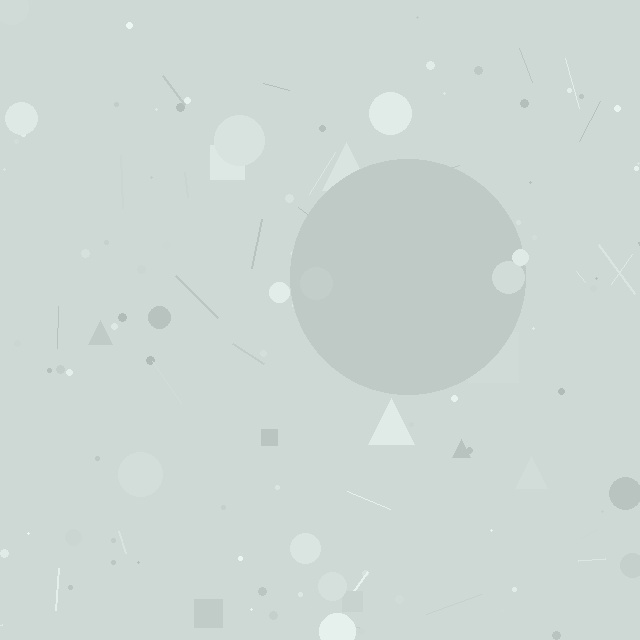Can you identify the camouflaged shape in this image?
The camouflaged shape is a circle.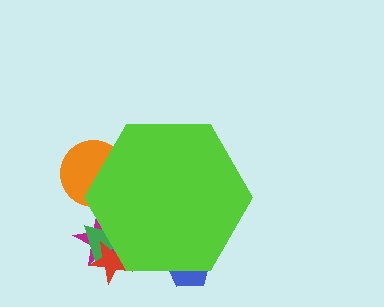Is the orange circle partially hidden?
Yes, the orange circle is partially hidden behind the lime hexagon.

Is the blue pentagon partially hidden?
Yes, the blue pentagon is partially hidden behind the lime hexagon.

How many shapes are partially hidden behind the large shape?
5 shapes are partially hidden.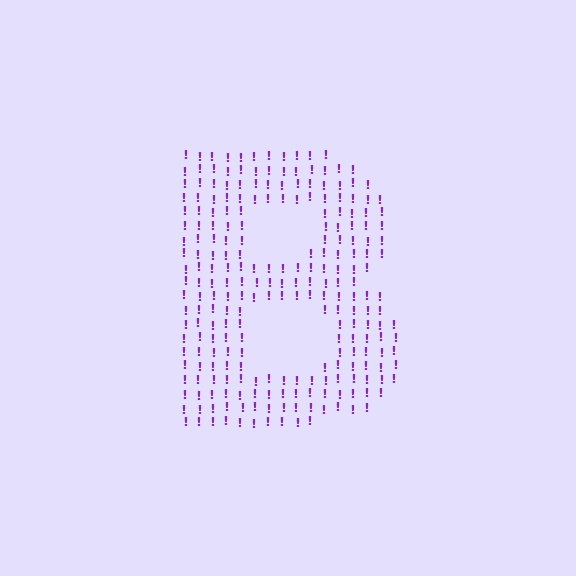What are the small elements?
The small elements are exclamation marks.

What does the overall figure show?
The overall figure shows the letter B.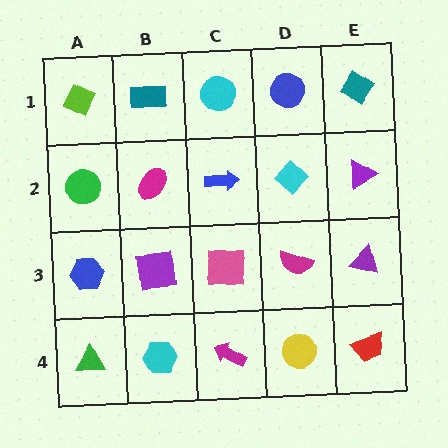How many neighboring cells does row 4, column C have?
3.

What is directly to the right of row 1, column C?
A blue circle.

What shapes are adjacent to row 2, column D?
A blue circle (row 1, column D), a magenta semicircle (row 3, column D), a blue arrow (row 2, column C), a purple triangle (row 2, column E).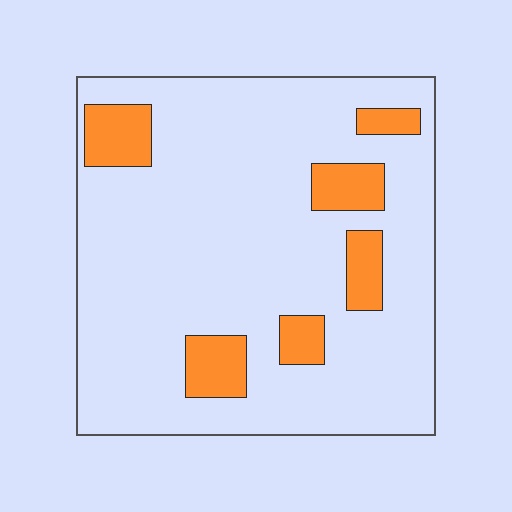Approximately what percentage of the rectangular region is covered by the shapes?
Approximately 15%.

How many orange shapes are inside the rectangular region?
6.